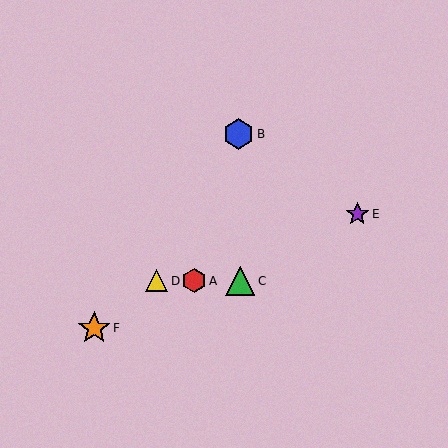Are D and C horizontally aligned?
Yes, both are at y≈281.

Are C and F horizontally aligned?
No, C is at y≈281 and F is at y≈328.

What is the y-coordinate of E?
Object E is at y≈214.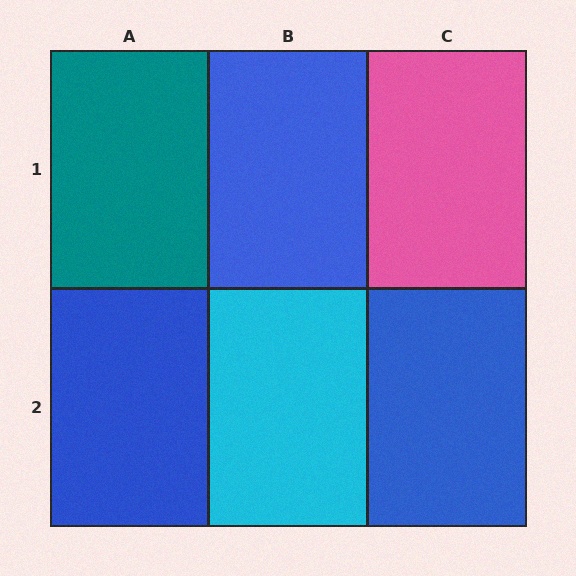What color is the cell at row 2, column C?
Blue.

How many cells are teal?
1 cell is teal.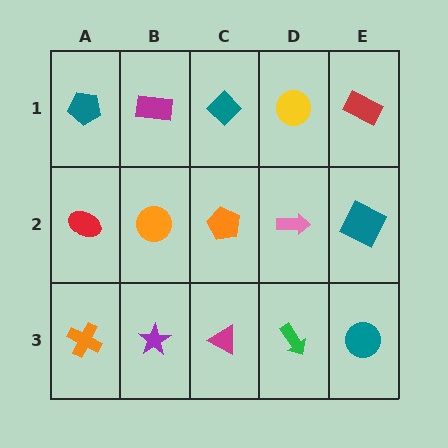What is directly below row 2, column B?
A purple star.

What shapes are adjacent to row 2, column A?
A teal pentagon (row 1, column A), an orange cross (row 3, column A), an orange circle (row 2, column B).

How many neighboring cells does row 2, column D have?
4.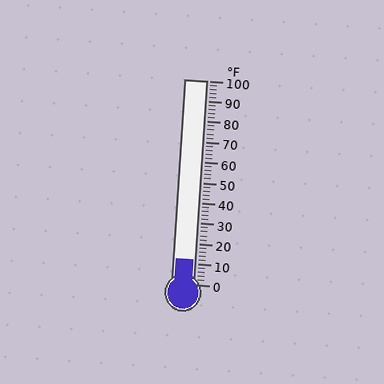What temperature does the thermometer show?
The thermometer shows approximately 12°F.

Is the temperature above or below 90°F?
The temperature is below 90°F.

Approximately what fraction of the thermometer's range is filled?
The thermometer is filled to approximately 10% of its range.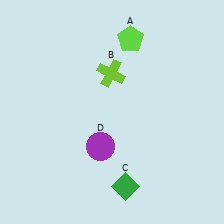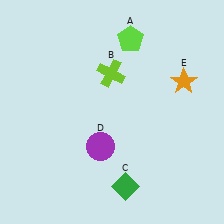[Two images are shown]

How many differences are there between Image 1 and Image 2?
There is 1 difference between the two images.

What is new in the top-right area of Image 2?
An orange star (E) was added in the top-right area of Image 2.